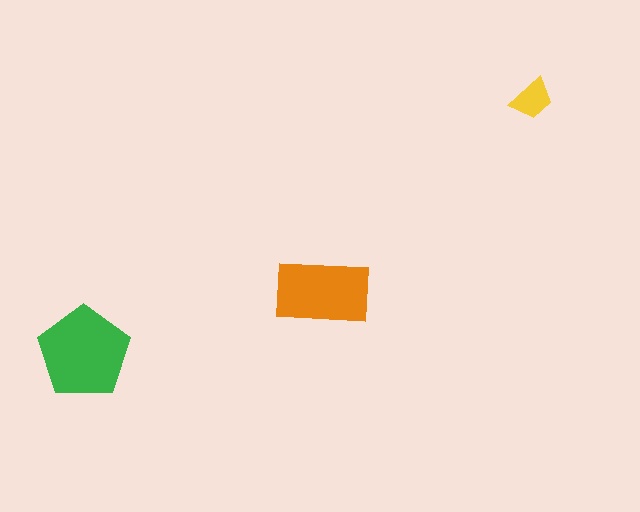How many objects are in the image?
There are 3 objects in the image.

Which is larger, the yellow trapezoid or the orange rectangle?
The orange rectangle.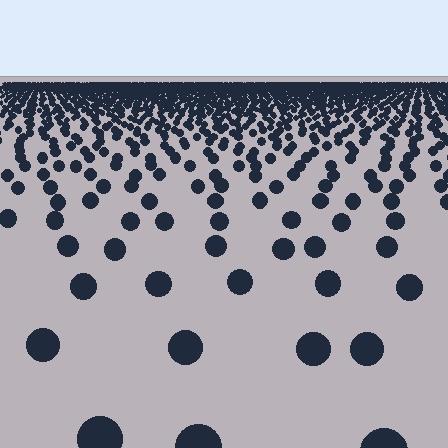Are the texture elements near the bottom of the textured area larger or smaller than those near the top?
Larger. Near the bottom, elements are closer to the viewer and appear at a bigger on-screen size.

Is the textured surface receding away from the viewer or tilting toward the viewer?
The surface is receding away from the viewer. Texture elements get smaller and denser toward the top.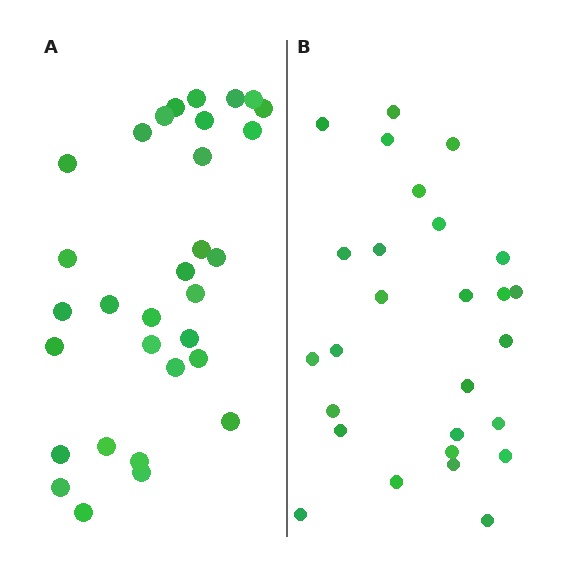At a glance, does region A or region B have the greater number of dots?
Region A (the left region) has more dots.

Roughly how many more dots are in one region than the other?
Region A has about 4 more dots than region B.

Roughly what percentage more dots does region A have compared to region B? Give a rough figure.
About 15% more.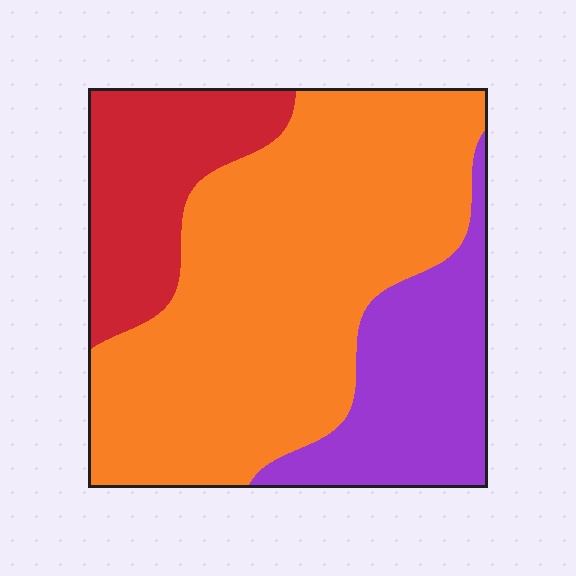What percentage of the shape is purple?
Purple covers about 20% of the shape.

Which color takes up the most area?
Orange, at roughly 60%.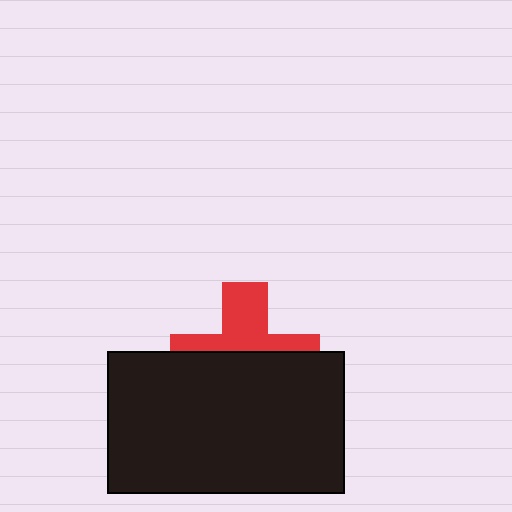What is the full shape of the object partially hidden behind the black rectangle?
The partially hidden object is a red cross.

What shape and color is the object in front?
The object in front is a black rectangle.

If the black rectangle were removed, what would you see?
You would see the complete red cross.